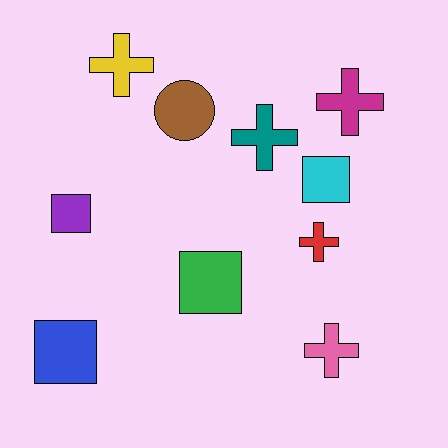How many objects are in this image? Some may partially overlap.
There are 10 objects.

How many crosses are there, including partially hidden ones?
There are 5 crosses.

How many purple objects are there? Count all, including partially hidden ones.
There is 1 purple object.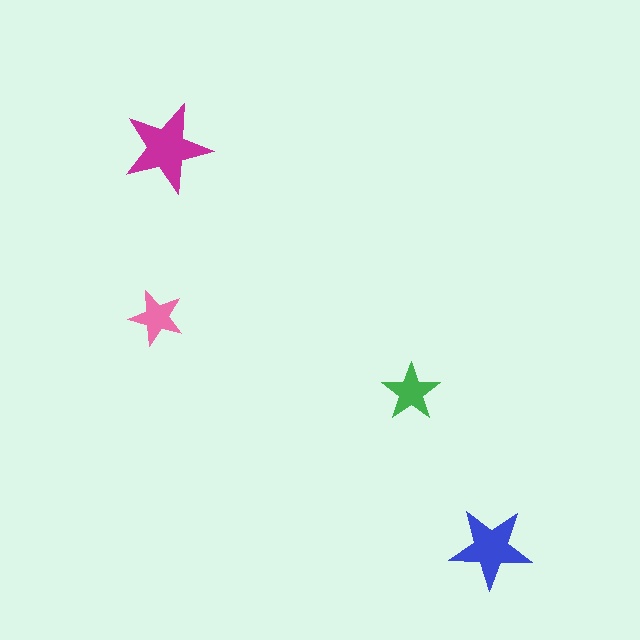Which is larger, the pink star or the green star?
The green one.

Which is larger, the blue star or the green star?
The blue one.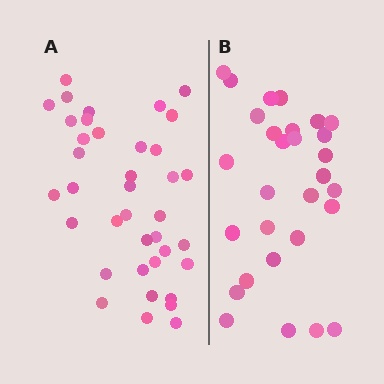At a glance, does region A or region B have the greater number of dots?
Region A (the left region) has more dots.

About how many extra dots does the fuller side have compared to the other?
Region A has roughly 8 or so more dots than region B.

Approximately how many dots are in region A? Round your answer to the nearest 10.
About 40 dots. (The exact count is 38, which rounds to 40.)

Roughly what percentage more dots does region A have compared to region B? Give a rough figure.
About 30% more.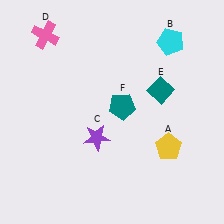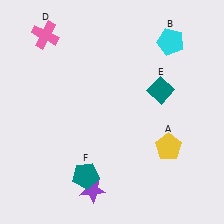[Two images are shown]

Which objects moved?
The objects that moved are: the purple star (C), the teal pentagon (F).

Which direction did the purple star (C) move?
The purple star (C) moved down.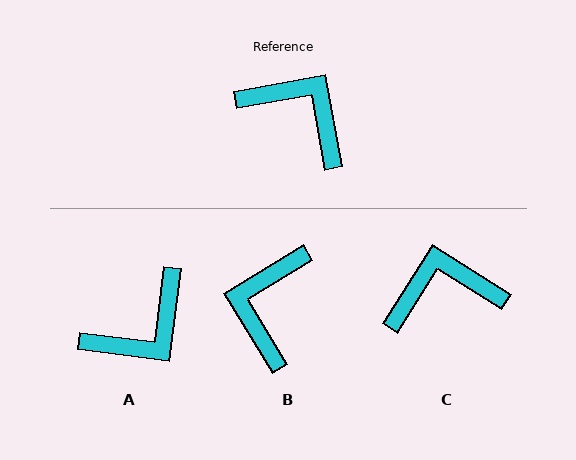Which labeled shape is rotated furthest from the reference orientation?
B, about 111 degrees away.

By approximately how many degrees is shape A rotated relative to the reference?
Approximately 107 degrees clockwise.